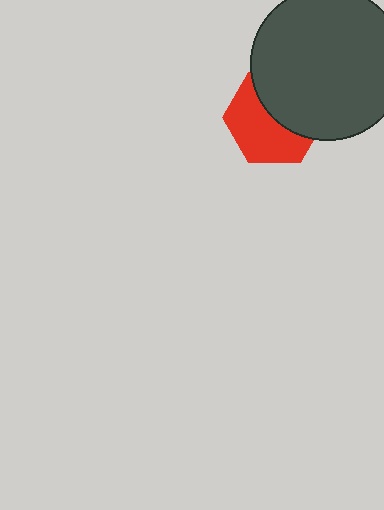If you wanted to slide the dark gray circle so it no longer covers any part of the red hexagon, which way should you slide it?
Slide it toward the upper-right — that is the most direct way to separate the two shapes.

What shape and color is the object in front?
The object in front is a dark gray circle.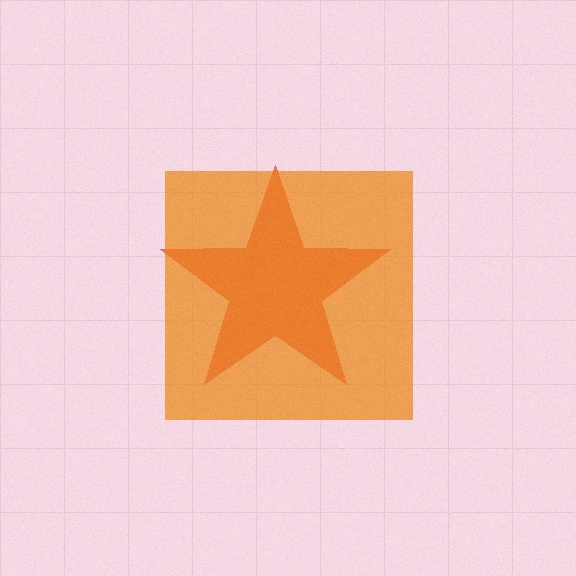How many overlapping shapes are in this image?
There are 2 overlapping shapes in the image.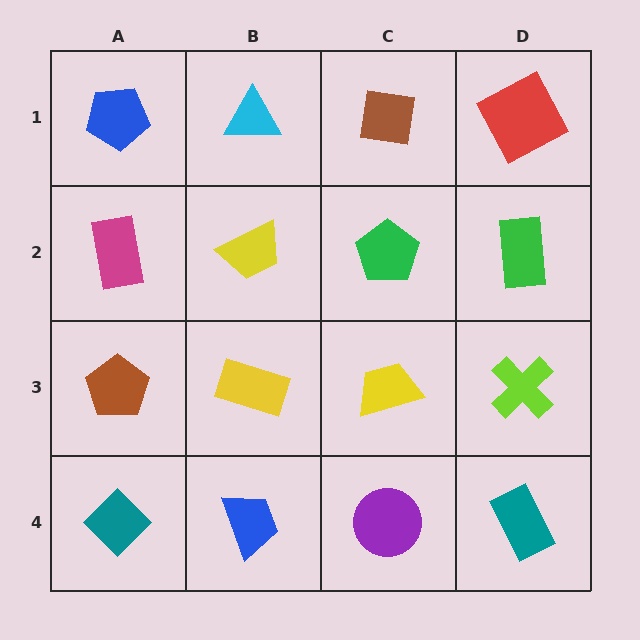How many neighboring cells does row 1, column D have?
2.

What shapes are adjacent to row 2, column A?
A blue pentagon (row 1, column A), a brown pentagon (row 3, column A), a yellow trapezoid (row 2, column B).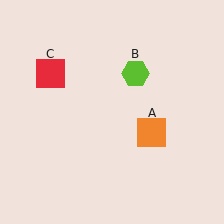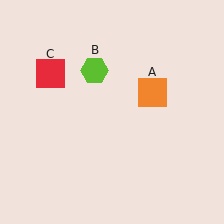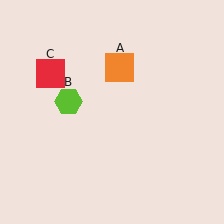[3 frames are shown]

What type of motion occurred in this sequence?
The orange square (object A), lime hexagon (object B) rotated counterclockwise around the center of the scene.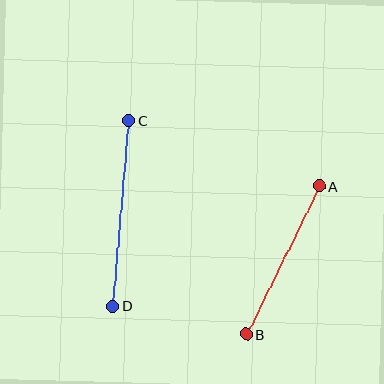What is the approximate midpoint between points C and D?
The midpoint is at approximately (121, 213) pixels.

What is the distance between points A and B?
The distance is approximately 165 pixels.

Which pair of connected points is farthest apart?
Points C and D are farthest apart.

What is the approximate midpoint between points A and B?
The midpoint is at approximately (283, 260) pixels.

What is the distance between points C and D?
The distance is approximately 187 pixels.